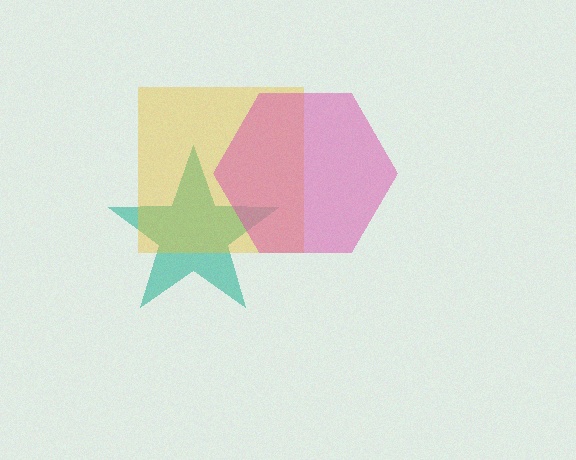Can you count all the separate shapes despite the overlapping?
Yes, there are 3 separate shapes.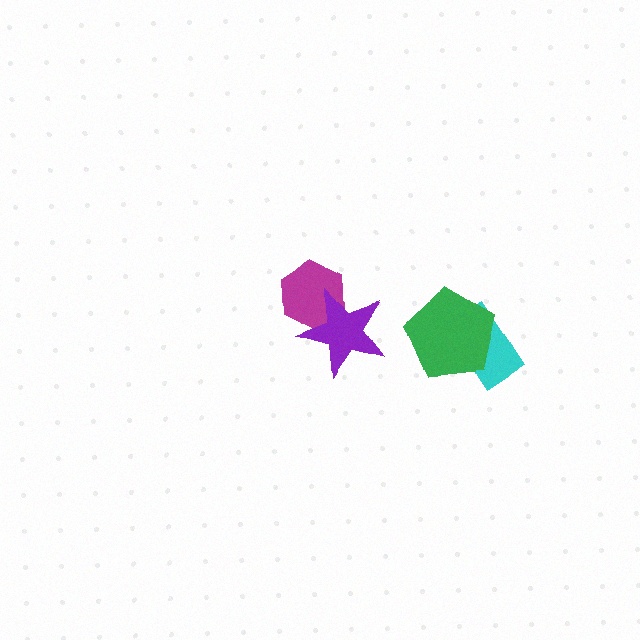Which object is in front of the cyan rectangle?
The green pentagon is in front of the cyan rectangle.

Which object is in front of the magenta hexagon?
The purple star is in front of the magenta hexagon.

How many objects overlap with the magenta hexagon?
1 object overlaps with the magenta hexagon.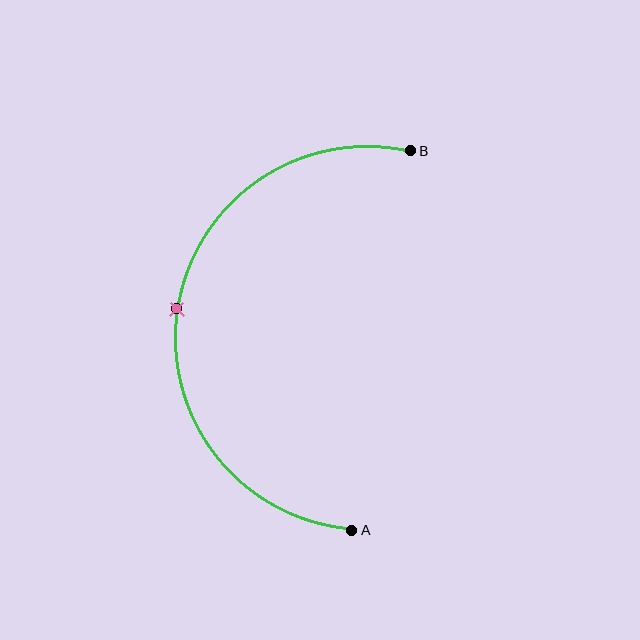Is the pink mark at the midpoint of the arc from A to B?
Yes. The pink mark lies on the arc at equal arc-length from both A and B — it is the arc midpoint.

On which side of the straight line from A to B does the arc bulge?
The arc bulges to the left of the straight line connecting A and B.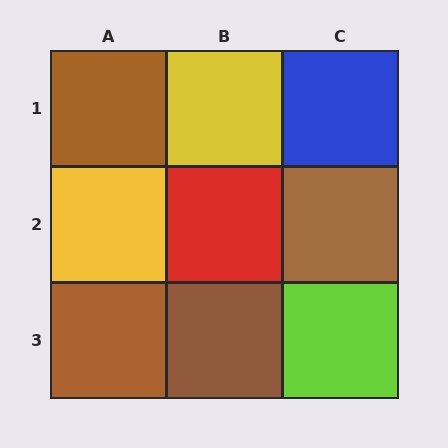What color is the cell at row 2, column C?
Brown.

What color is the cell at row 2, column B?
Red.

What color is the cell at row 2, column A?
Yellow.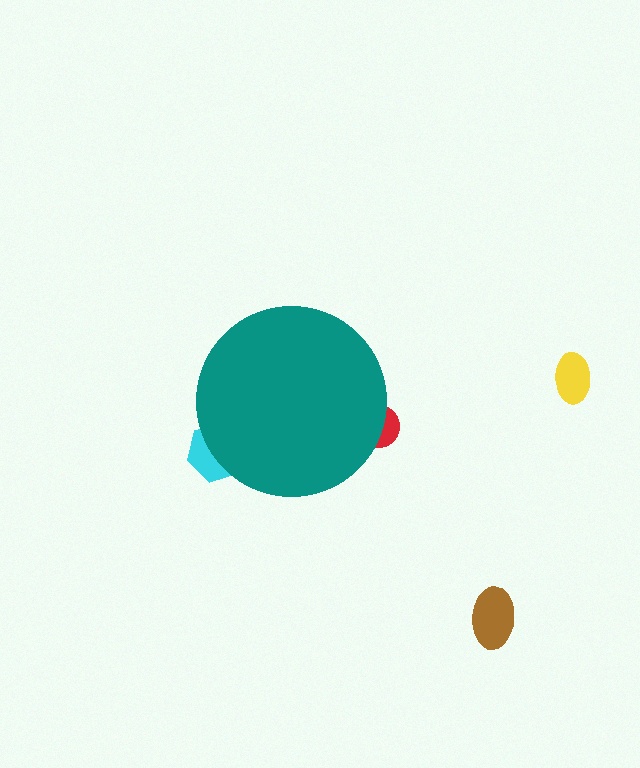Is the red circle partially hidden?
Yes, the red circle is partially hidden behind the teal circle.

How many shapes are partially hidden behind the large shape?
2 shapes are partially hidden.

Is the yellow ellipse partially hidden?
No, the yellow ellipse is fully visible.